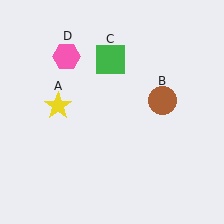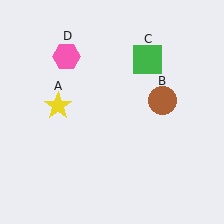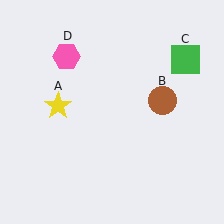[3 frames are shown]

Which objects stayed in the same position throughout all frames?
Yellow star (object A) and brown circle (object B) and pink hexagon (object D) remained stationary.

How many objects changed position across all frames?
1 object changed position: green square (object C).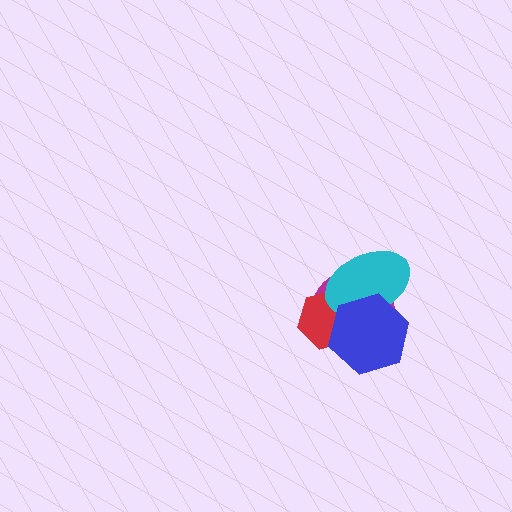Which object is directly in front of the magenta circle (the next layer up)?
The red hexagon is directly in front of the magenta circle.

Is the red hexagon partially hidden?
Yes, it is partially covered by another shape.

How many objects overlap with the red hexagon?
3 objects overlap with the red hexagon.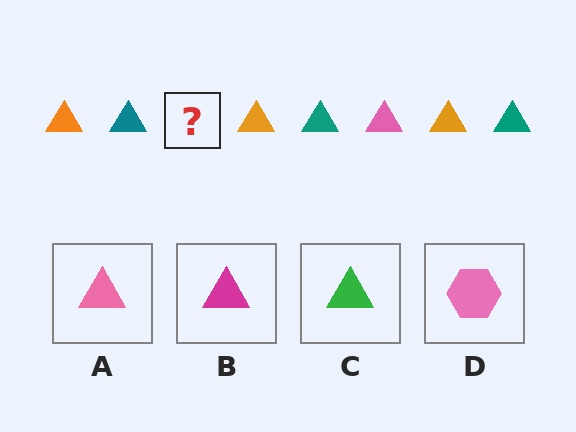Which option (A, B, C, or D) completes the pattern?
A.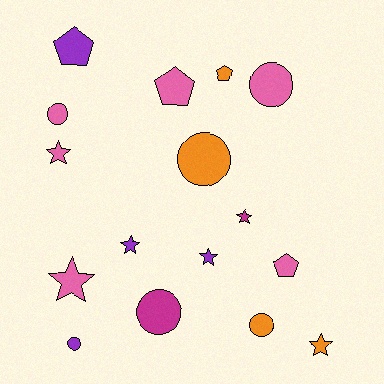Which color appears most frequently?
Pink, with 6 objects.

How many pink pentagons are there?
There are 2 pink pentagons.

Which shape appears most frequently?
Star, with 6 objects.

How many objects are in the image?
There are 16 objects.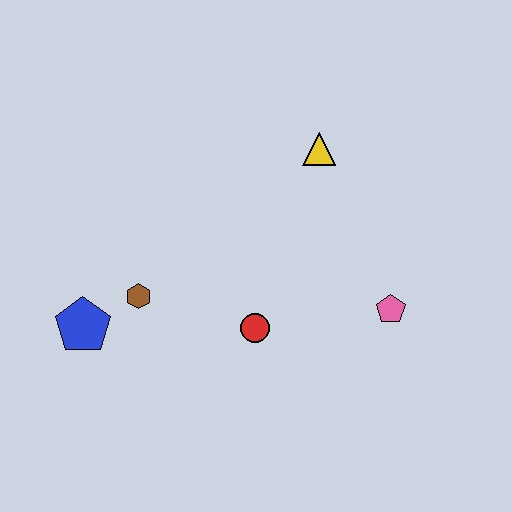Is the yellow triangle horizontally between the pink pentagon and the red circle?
Yes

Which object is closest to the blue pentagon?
The brown hexagon is closest to the blue pentagon.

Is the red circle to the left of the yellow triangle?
Yes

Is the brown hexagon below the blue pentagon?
No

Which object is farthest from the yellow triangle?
The blue pentagon is farthest from the yellow triangle.